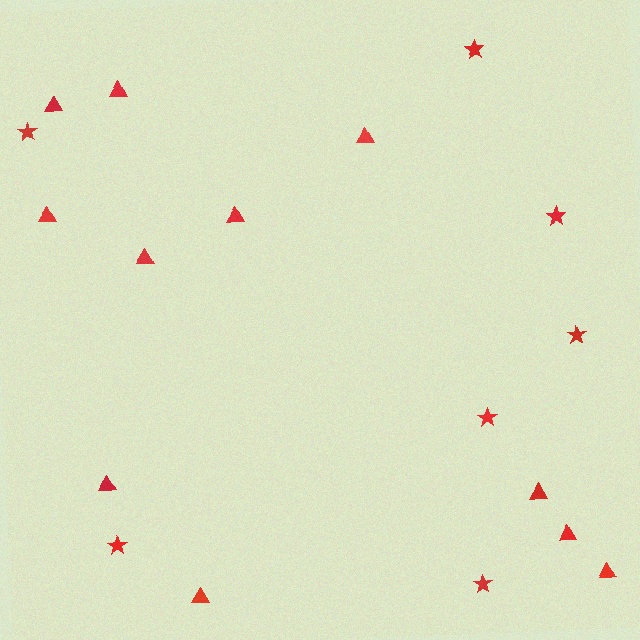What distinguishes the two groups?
There are 2 groups: one group of triangles (11) and one group of stars (7).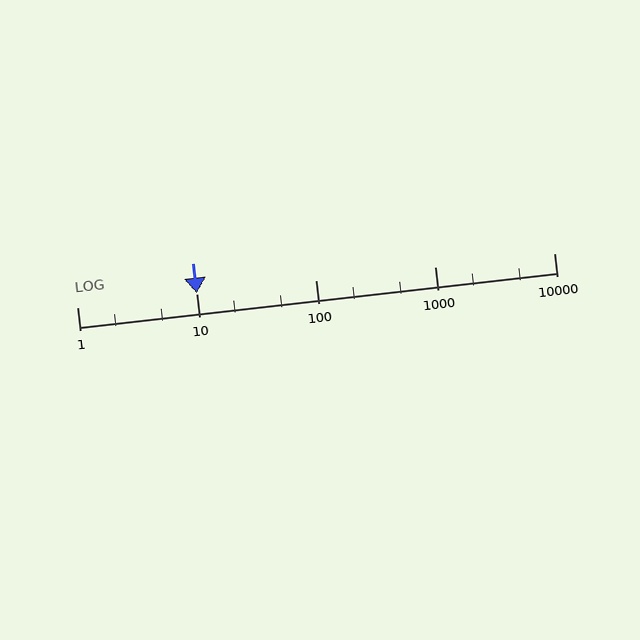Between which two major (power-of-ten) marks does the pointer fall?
The pointer is between 10 and 100.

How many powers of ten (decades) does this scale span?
The scale spans 4 decades, from 1 to 10000.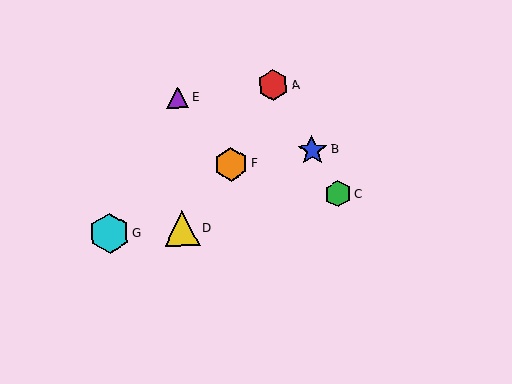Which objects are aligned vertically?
Objects D, E are aligned vertically.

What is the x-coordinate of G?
Object G is at x≈109.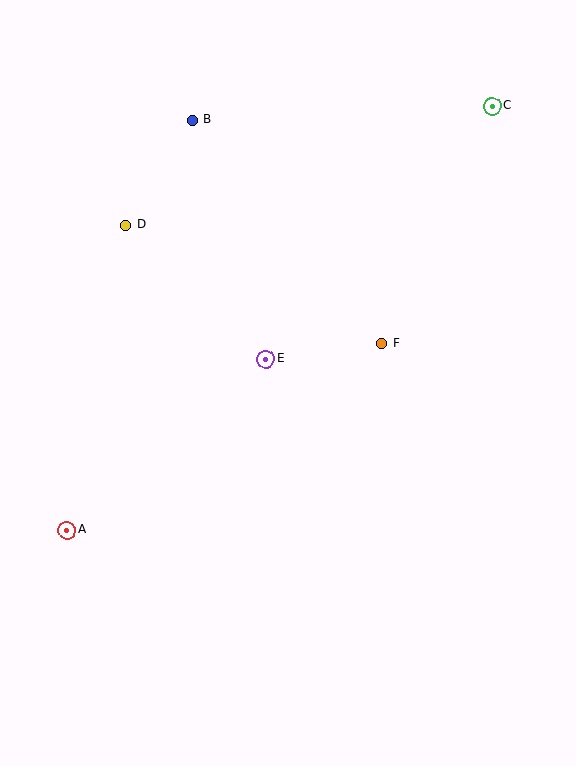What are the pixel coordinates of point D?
Point D is at (126, 225).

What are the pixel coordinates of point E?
Point E is at (266, 359).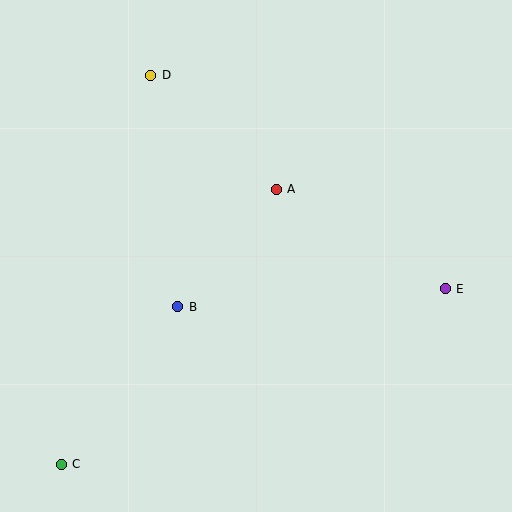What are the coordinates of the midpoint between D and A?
The midpoint between D and A is at (213, 132).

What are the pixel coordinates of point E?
Point E is at (445, 289).